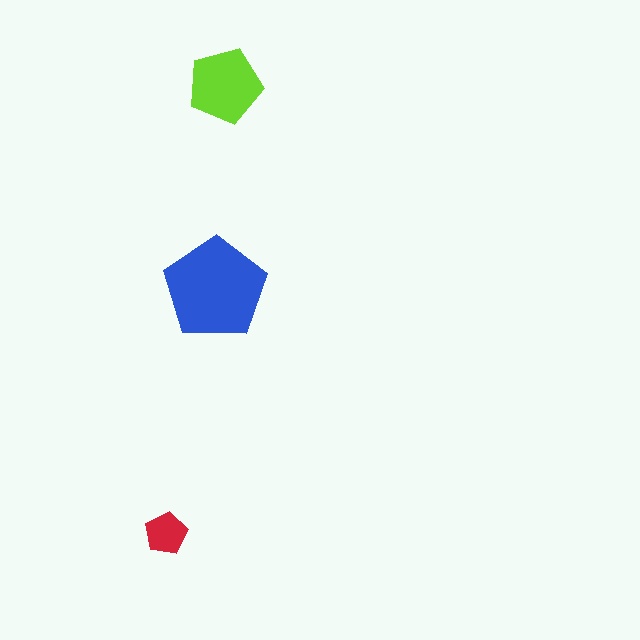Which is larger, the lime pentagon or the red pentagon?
The lime one.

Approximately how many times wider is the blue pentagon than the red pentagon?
About 2.5 times wider.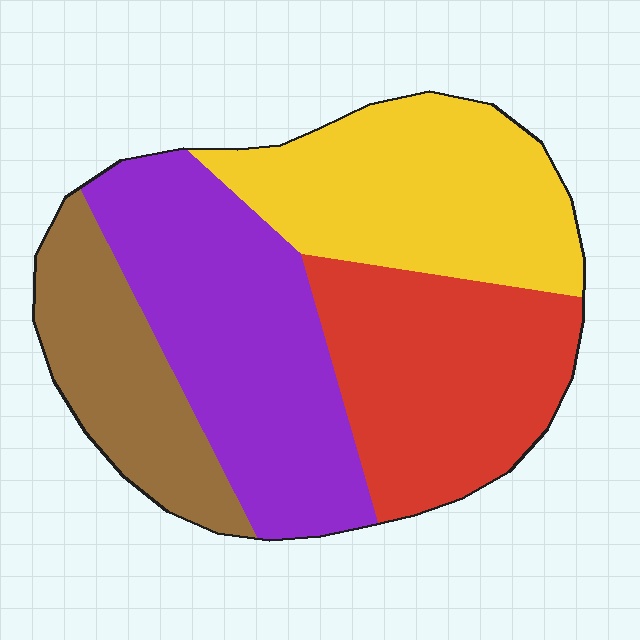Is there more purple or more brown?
Purple.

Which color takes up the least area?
Brown, at roughly 15%.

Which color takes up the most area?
Purple, at roughly 30%.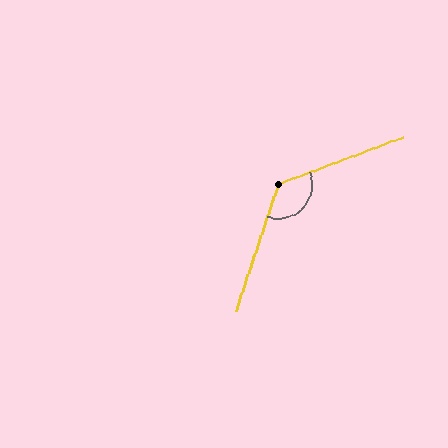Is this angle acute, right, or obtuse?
It is obtuse.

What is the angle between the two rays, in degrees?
Approximately 129 degrees.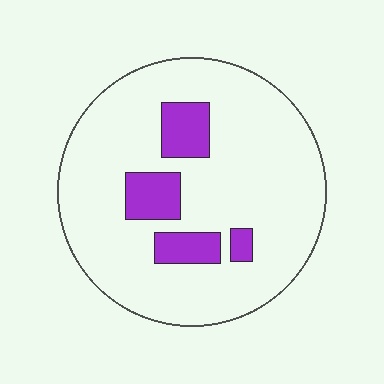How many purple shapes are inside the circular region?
4.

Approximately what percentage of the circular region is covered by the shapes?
Approximately 15%.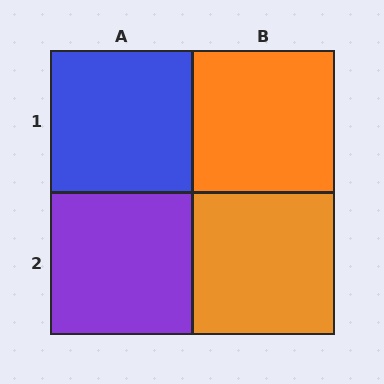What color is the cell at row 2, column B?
Orange.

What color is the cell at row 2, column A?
Purple.